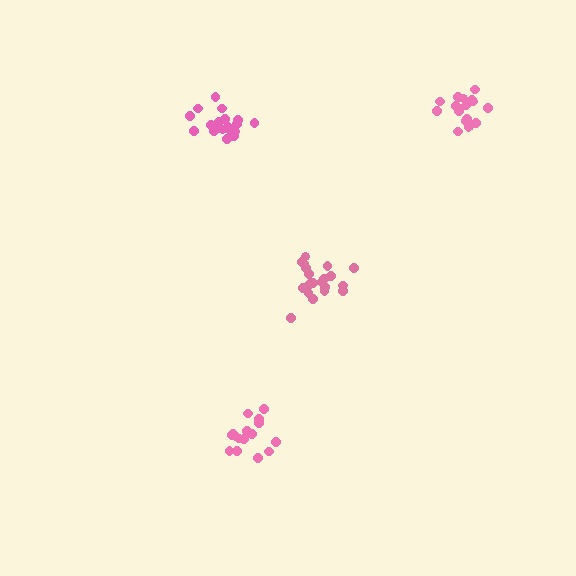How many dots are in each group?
Group 1: 16 dots, Group 2: 20 dots, Group 3: 20 dots, Group 4: 18 dots (74 total).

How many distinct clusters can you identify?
There are 4 distinct clusters.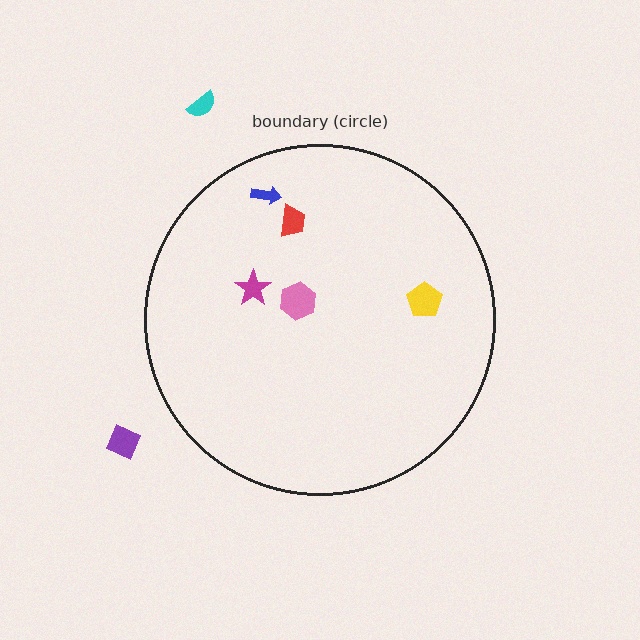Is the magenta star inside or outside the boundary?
Inside.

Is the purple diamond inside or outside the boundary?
Outside.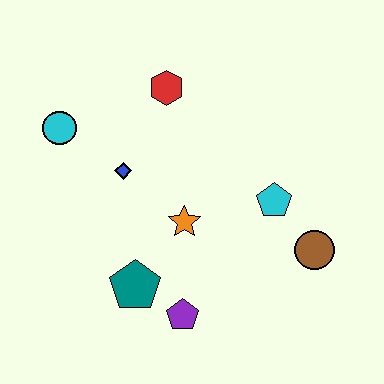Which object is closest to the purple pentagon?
The teal pentagon is closest to the purple pentagon.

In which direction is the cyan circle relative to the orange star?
The cyan circle is to the left of the orange star.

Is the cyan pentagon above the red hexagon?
No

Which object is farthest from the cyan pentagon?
The cyan circle is farthest from the cyan pentagon.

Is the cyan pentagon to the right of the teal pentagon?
Yes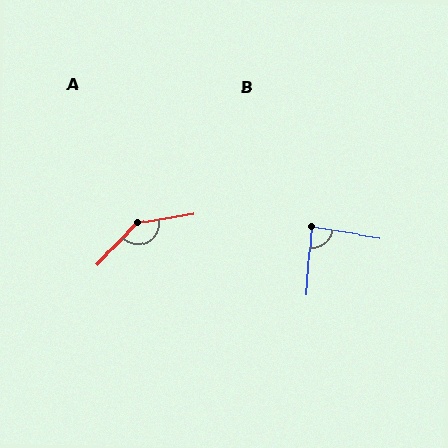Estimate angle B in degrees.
Approximately 85 degrees.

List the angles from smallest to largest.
B (85°), A (142°).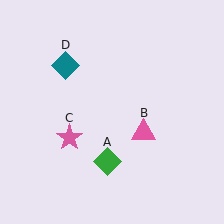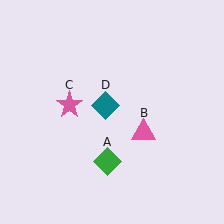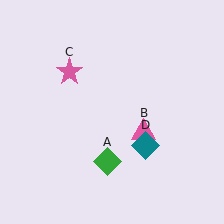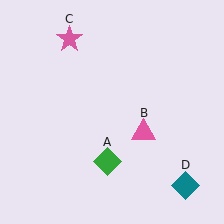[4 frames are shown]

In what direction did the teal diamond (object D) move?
The teal diamond (object D) moved down and to the right.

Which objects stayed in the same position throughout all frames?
Green diamond (object A) and pink triangle (object B) remained stationary.